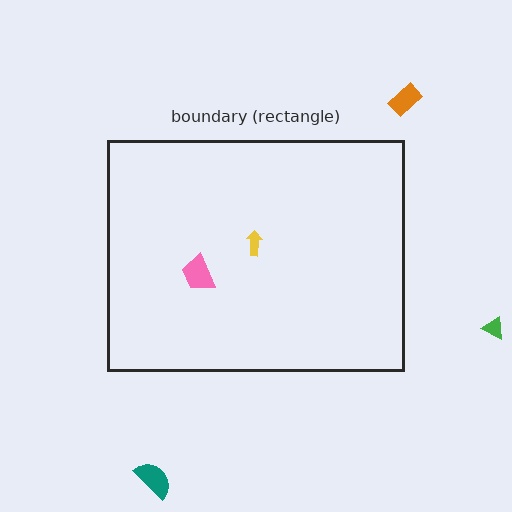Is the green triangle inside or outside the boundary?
Outside.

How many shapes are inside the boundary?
2 inside, 3 outside.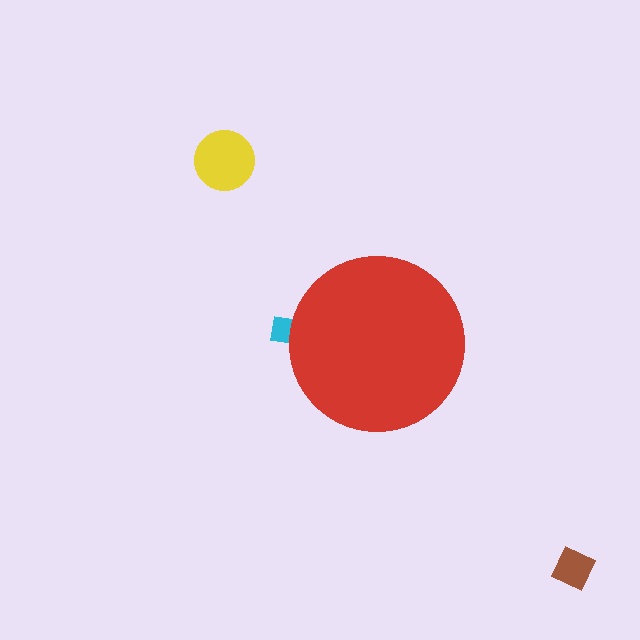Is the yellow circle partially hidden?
No, the yellow circle is fully visible.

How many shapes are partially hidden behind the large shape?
1 shape is partially hidden.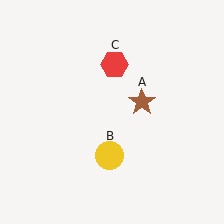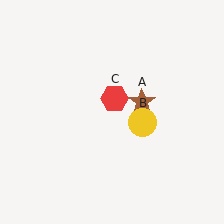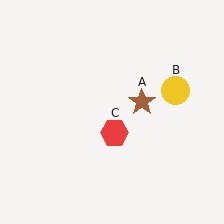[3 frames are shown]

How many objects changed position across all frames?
2 objects changed position: yellow circle (object B), red hexagon (object C).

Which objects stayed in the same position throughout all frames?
Brown star (object A) remained stationary.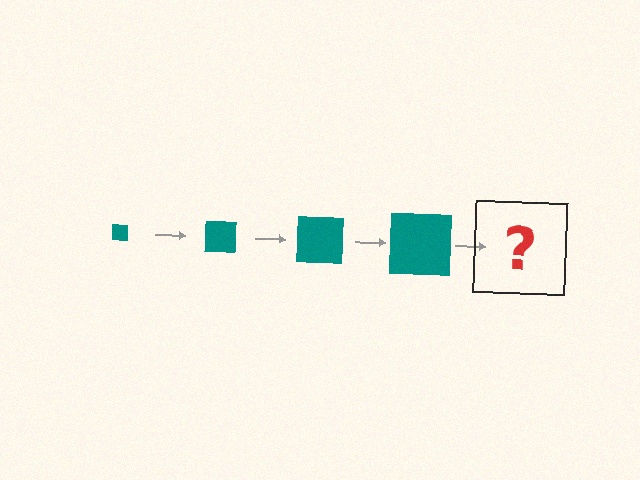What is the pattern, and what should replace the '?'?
The pattern is that the square gets progressively larger each step. The '?' should be a teal square, larger than the previous one.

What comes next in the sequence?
The next element should be a teal square, larger than the previous one.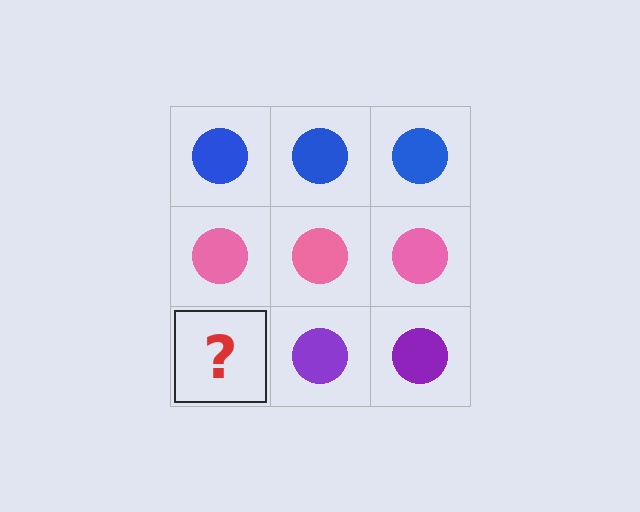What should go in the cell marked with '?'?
The missing cell should contain a purple circle.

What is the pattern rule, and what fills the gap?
The rule is that each row has a consistent color. The gap should be filled with a purple circle.